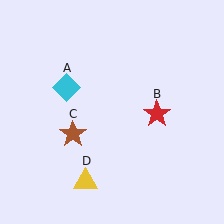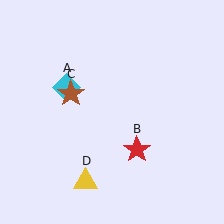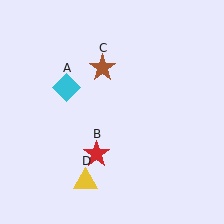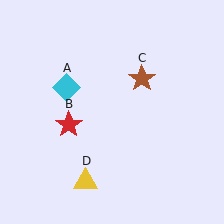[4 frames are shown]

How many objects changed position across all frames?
2 objects changed position: red star (object B), brown star (object C).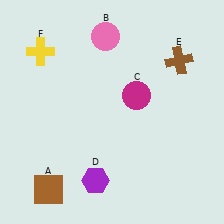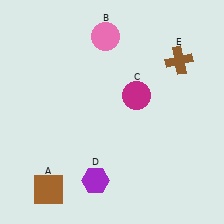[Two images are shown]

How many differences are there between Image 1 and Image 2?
There is 1 difference between the two images.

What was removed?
The yellow cross (F) was removed in Image 2.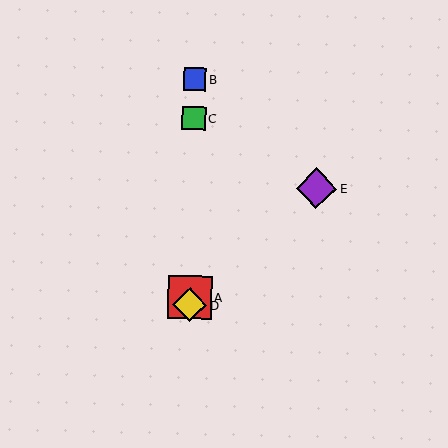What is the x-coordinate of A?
Object A is at x≈190.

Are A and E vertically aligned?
No, A is at x≈190 and E is at x≈316.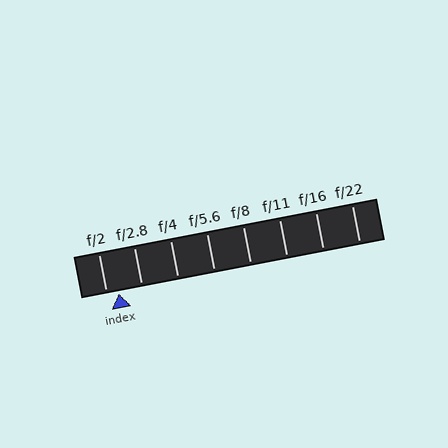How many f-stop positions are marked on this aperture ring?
There are 8 f-stop positions marked.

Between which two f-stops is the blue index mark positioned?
The index mark is between f/2 and f/2.8.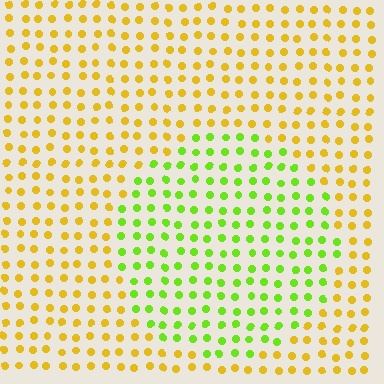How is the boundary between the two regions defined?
The boundary is defined purely by a slight shift in hue (about 49 degrees). Spacing, size, and orientation are identical on both sides.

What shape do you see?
I see a circle.